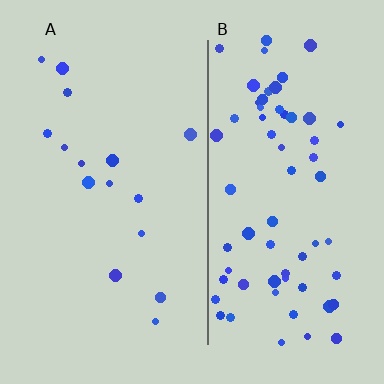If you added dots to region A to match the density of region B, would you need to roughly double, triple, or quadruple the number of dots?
Approximately quadruple.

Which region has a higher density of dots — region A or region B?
B (the right).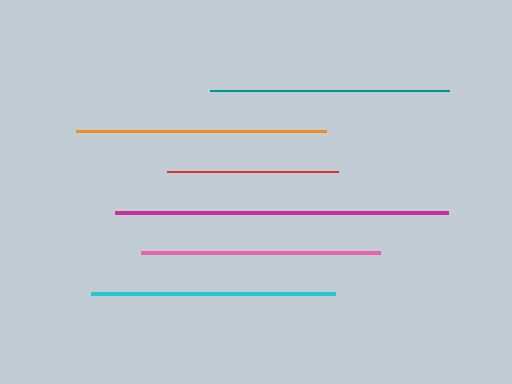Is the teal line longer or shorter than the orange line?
The orange line is longer than the teal line.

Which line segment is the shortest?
The red line is the shortest at approximately 171 pixels.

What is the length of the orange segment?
The orange segment is approximately 250 pixels long.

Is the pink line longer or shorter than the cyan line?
The cyan line is longer than the pink line.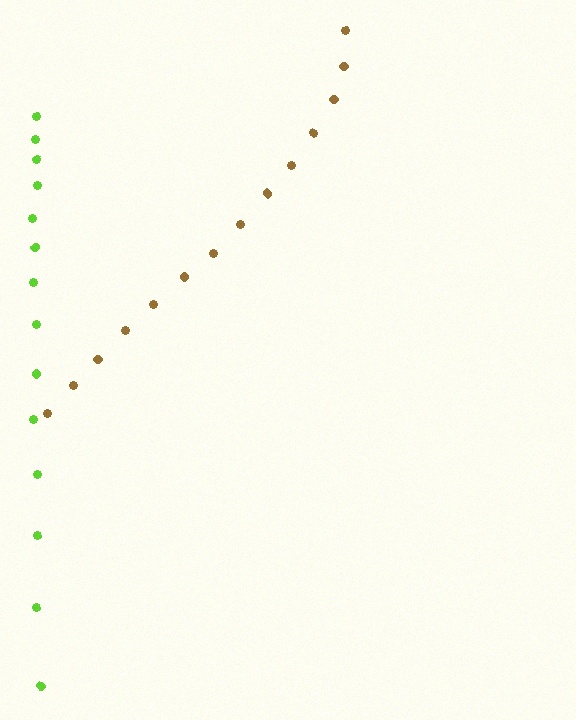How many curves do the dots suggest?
There are 2 distinct paths.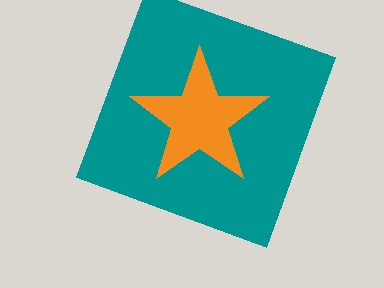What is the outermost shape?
The teal square.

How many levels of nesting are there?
2.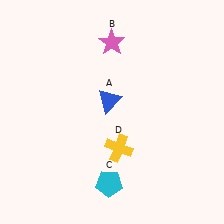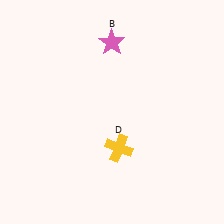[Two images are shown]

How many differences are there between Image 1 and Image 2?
There are 2 differences between the two images.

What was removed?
The cyan pentagon (C), the blue triangle (A) were removed in Image 2.